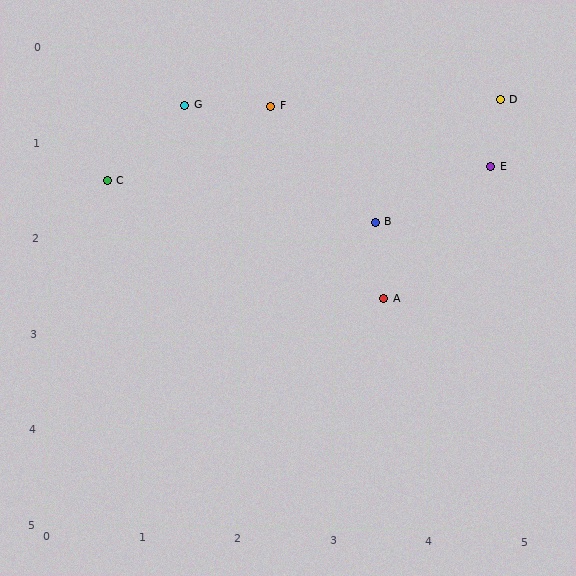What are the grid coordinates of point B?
Point B is at approximately (3.4, 1.8).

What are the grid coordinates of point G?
Point G is at approximately (1.4, 0.6).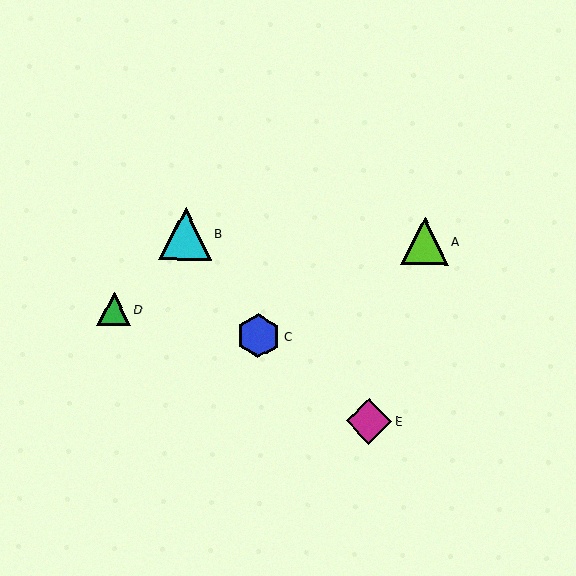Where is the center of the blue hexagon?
The center of the blue hexagon is at (259, 336).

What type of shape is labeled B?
Shape B is a cyan triangle.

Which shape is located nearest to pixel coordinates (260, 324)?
The blue hexagon (labeled C) at (259, 336) is nearest to that location.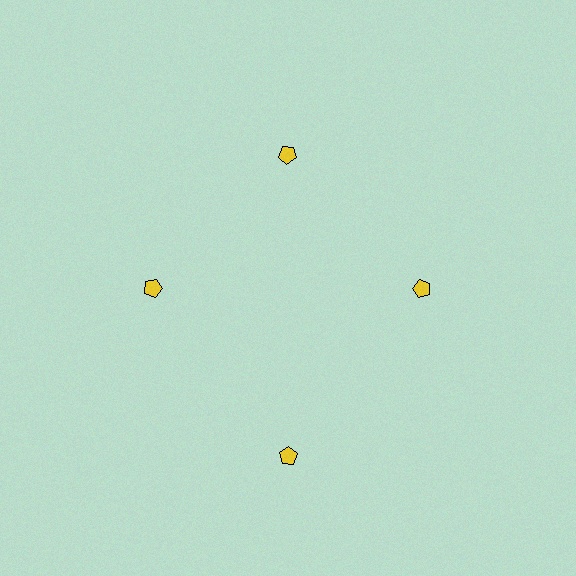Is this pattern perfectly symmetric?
No. The 4 yellow pentagons are arranged in a ring, but one element near the 6 o'clock position is pushed outward from the center, breaking the 4-fold rotational symmetry.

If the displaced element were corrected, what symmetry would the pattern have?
It would have 4-fold rotational symmetry — the pattern would map onto itself every 90 degrees.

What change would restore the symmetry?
The symmetry would be restored by moving it inward, back onto the ring so that all 4 pentagons sit at equal angles and equal distance from the center.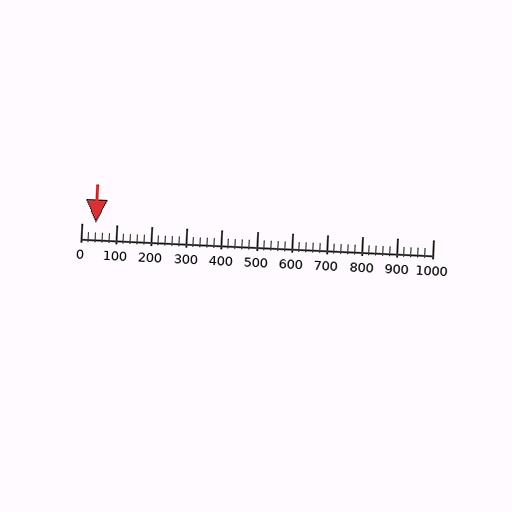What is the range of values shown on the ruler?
The ruler shows values from 0 to 1000.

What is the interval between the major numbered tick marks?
The major tick marks are spaced 100 units apart.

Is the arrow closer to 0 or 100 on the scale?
The arrow is closer to 0.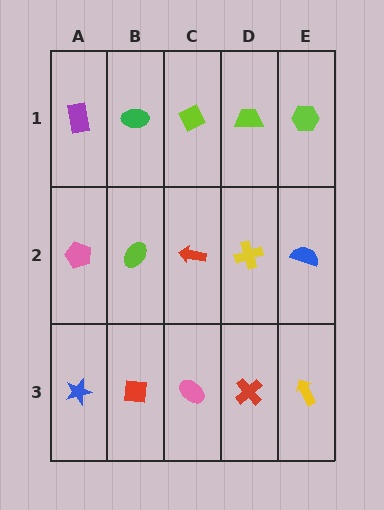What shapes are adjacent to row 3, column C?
A red arrow (row 2, column C), a red square (row 3, column B), a red cross (row 3, column D).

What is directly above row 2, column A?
A purple rectangle.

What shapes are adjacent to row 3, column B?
A lime ellipse (row 2, column B), a blue star (row 3, column A), a pink ellipse (row 3, column C).